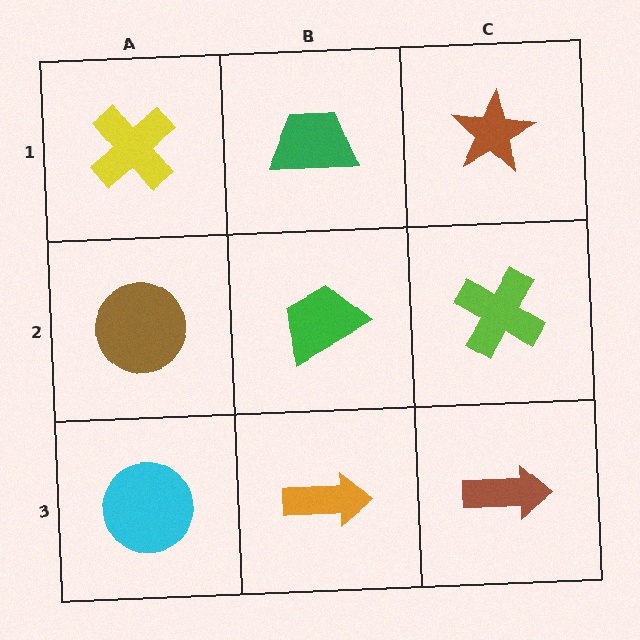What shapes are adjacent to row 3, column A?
A brown circle (row 2, column A), an orange arrow (row 3, column B).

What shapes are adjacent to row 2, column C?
A brown star (row 1, column C), a brown arrow (row 3, column C), a green trapezoid (row 2, column B).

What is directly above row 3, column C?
A lime cross.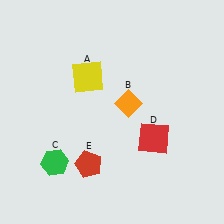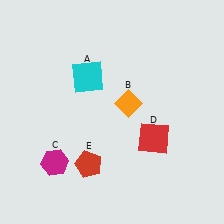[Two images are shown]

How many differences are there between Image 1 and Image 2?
There are 2 differences between the two images.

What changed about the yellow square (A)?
In Image 1, A is yellow. In Image 2, it changed to cyan.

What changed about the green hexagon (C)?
In Image 1, C is green. In Image 2, it changed to magenta.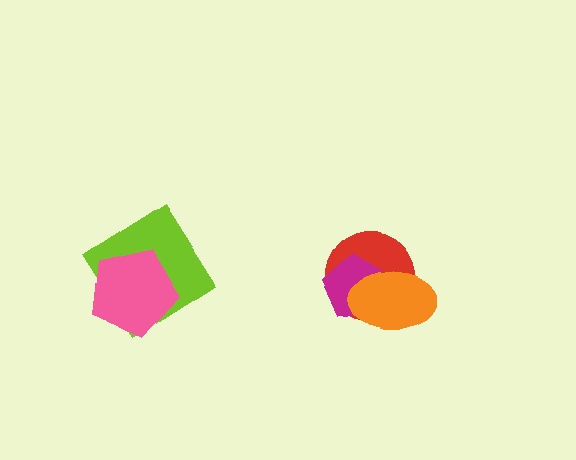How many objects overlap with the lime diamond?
1 object overlaps with the lime diamond.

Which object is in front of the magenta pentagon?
The orange ellipse is in front of the magenta pentagon.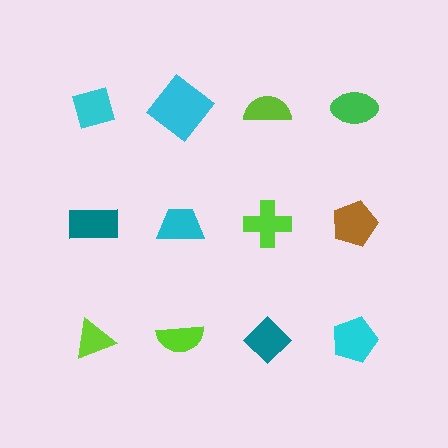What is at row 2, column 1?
A teal rectangle.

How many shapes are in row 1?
4 shapes.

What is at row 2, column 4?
A brown pentagon.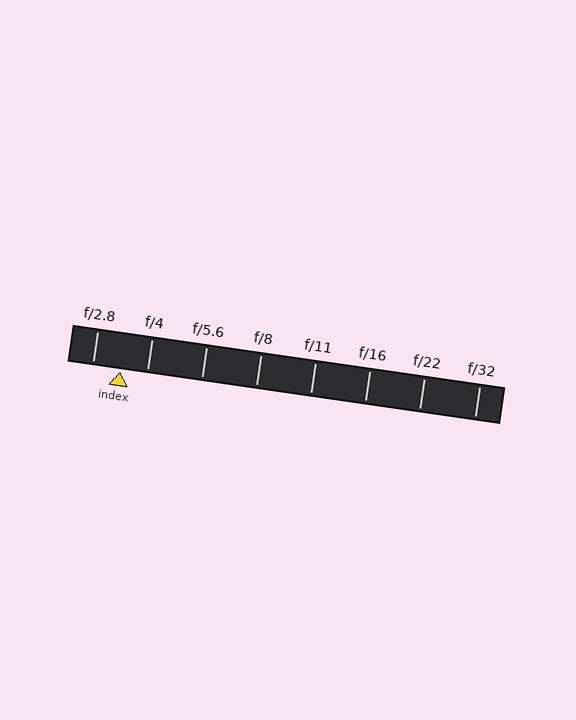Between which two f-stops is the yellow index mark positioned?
The index mark is between f/2.8 and f/4.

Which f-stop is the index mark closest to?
The index mark is closest to f/4.